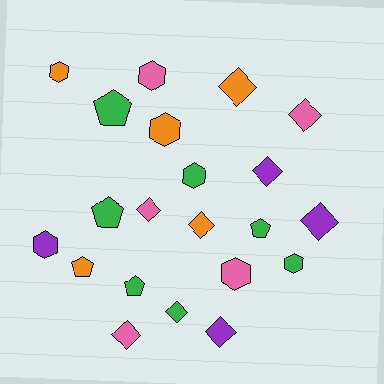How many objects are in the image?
There are 21 objects.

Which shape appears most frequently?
Diamond, with 9 objects.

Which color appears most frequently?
Green, with 7 objects.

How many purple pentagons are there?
There are no purple pentagons.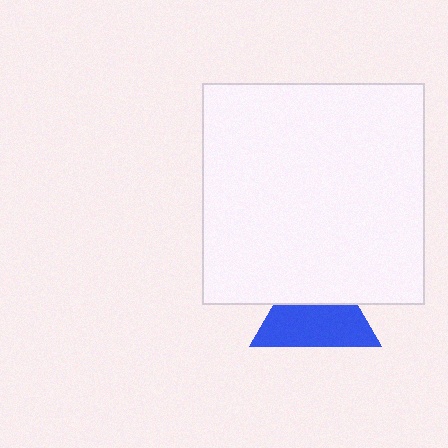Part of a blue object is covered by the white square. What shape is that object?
It is a triangle.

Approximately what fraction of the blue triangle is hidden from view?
Roughly 41% of the blue triangle is hidden behind the white square.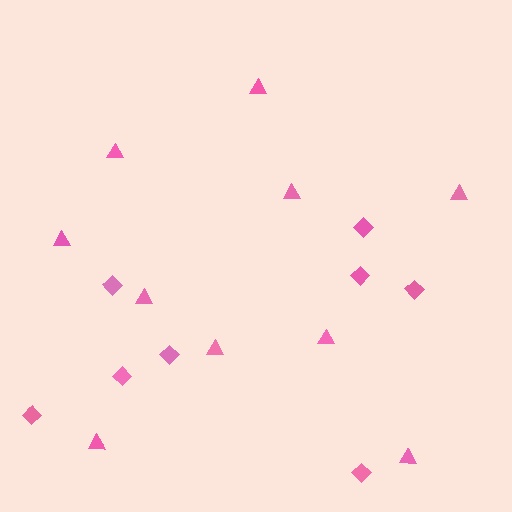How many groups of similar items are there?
There are 2 groups: one group of diamonds (8) and one group of triangles (10).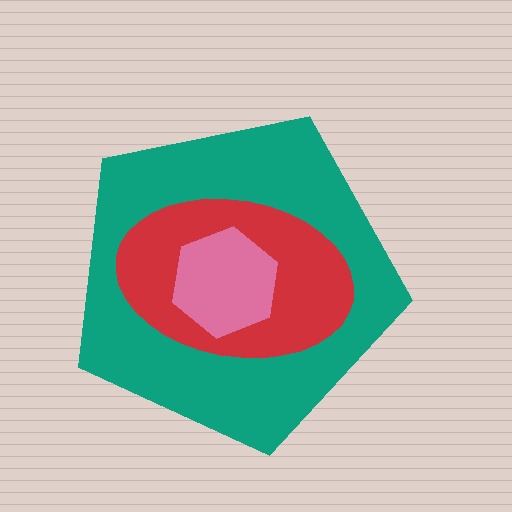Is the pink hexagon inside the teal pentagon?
Yes.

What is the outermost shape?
The teal pentagon.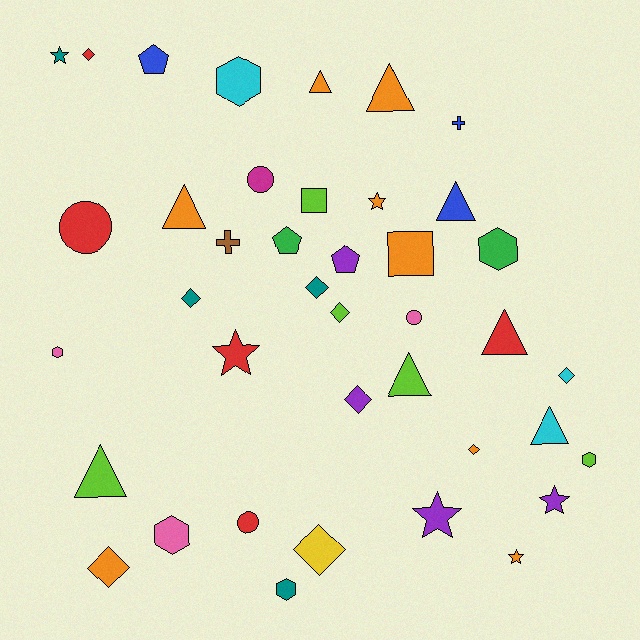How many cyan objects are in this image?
There are 3 cyan objects.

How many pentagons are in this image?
There are 3 pentagons.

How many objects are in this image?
There are 40 objects.